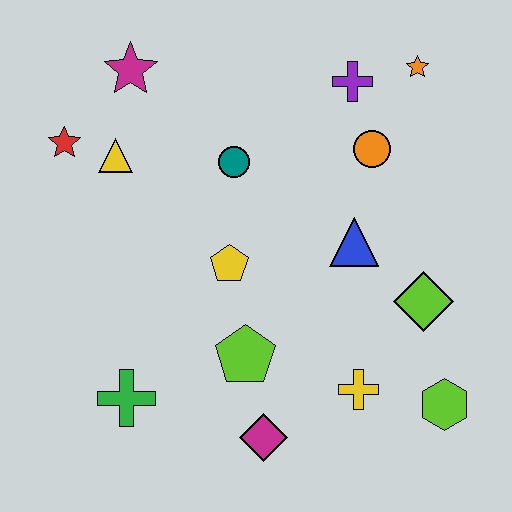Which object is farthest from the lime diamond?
The red star is farthest from the lime diamond.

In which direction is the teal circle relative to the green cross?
The teal circle is above the green cross.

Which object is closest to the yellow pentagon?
The lime pentagon is closest to the yellow pentagon.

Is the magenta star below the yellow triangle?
No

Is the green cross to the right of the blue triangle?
No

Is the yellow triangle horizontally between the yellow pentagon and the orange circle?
No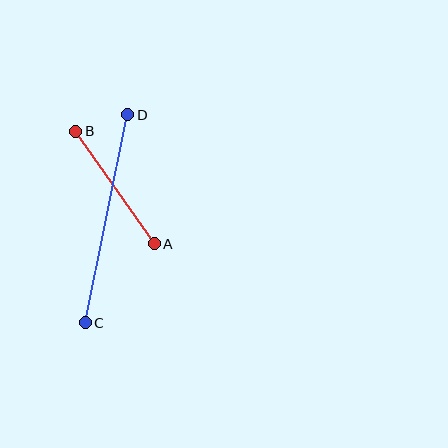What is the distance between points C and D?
The distance is approximately 212 pixels.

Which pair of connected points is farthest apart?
Points C and D are farthest apart.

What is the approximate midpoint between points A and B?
The midpoint is at approximately (115, 187) pixels.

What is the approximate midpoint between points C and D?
The midpoint is at approximately (107, 219) pixels.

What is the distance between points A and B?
The distance is approximately 137 pixels.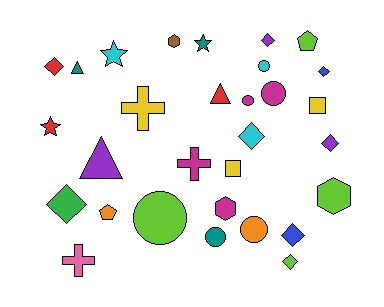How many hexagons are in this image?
There are 3 hexagons.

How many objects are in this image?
There are 30 objects.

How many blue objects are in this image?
There are 2 blue objects.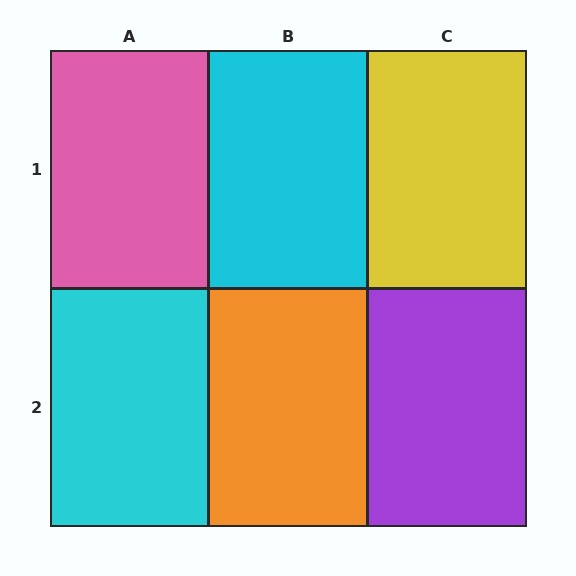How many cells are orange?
1 cell is orange.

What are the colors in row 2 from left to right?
Cyan, orange, purple.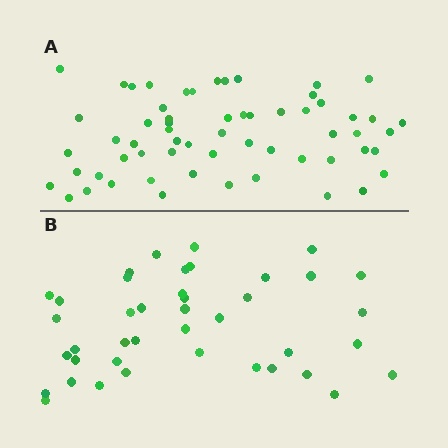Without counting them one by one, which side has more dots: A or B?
Region A (the top region) has more dots.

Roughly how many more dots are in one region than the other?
Region A has approximately 20 more dots than region B.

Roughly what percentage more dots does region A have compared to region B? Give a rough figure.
About 45% more.